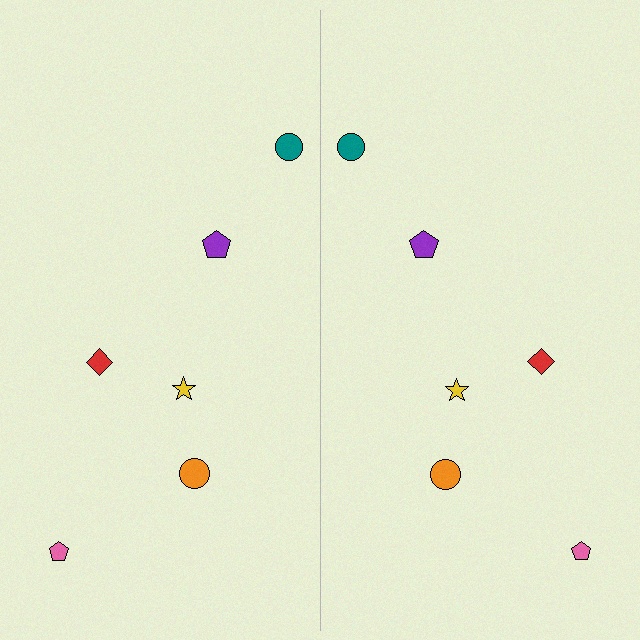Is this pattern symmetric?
Yes, this pattern has bilateral (reflection) symmetry.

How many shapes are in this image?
There are 12 shapes in this image.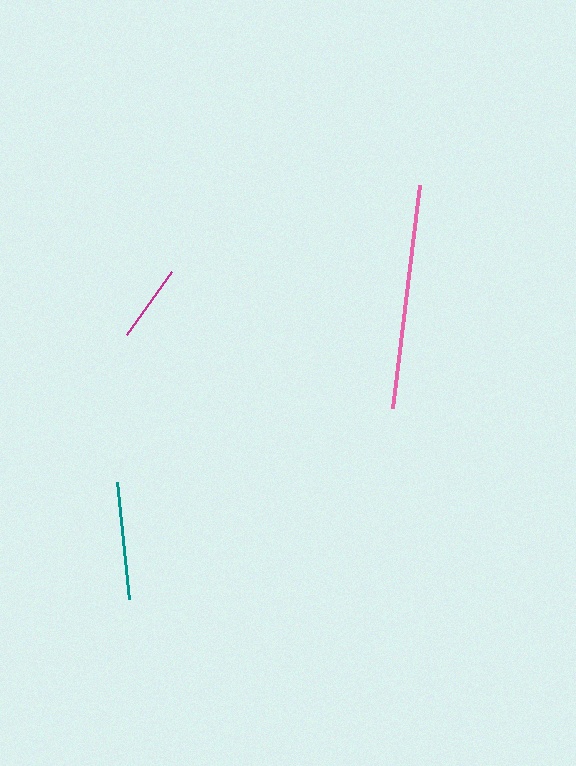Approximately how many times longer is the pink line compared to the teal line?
The pink line is approximately 1.9 times the length of the teal line.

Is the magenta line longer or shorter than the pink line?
The pink line is longer than the magenta line.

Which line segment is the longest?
The pink line is the longest at approximately 225 pixels.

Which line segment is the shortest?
The magenta line is the shortest at approximately 77 pixels.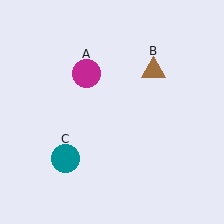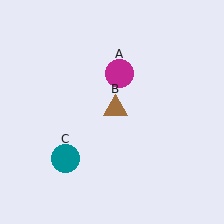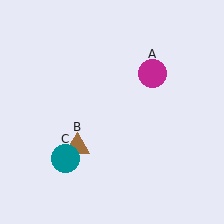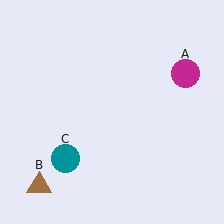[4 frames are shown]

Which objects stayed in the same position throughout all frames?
Teal circle (object C) remained stationary.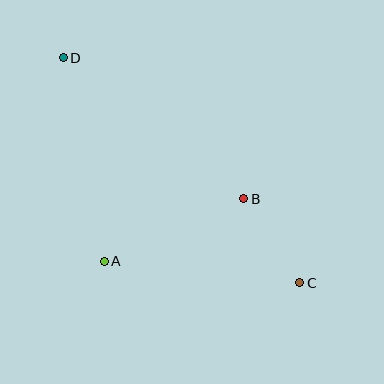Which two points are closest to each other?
Points B and C are closest to each other.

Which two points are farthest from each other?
Points C and D are farthest from each other.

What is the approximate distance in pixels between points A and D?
The distance between A and D is approximately 207 pixels.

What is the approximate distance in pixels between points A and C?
The distance between A and C is approximately 196 pixels.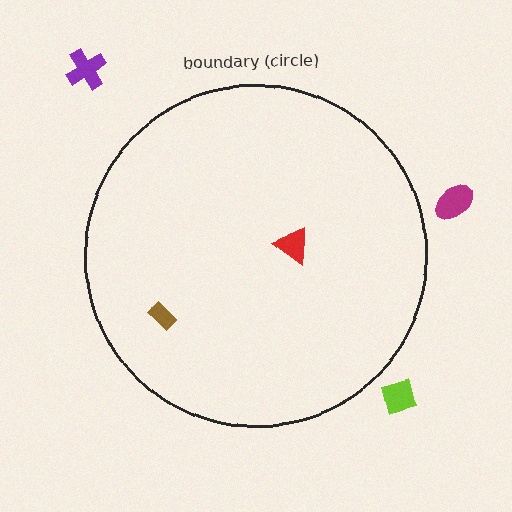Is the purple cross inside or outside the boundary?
Outside.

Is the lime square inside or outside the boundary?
Outside.